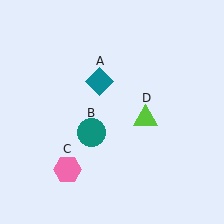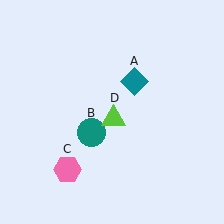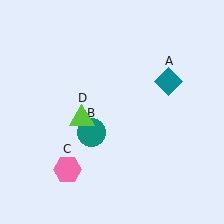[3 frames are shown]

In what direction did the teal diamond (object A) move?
The teal diamond (object A) moved right.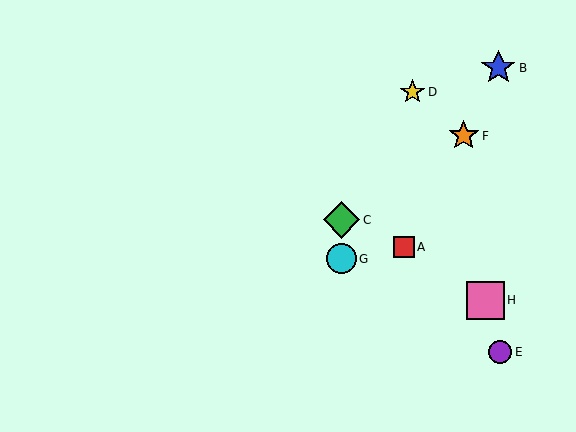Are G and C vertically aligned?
Yes, both are at x≈342.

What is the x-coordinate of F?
Object F is at x≈464.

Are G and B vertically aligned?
No, G is at x≈342 and B is at x≈498.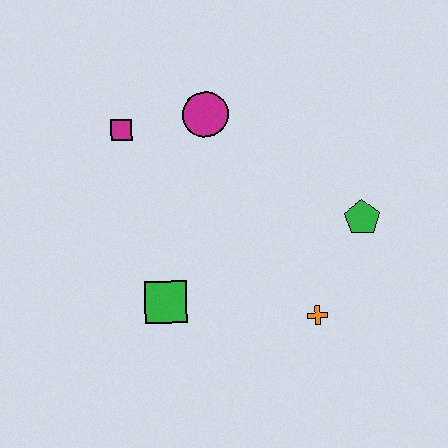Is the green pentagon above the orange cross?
Yes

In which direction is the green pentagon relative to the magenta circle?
The green pentagon is to the right of the magenta circle.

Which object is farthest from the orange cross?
The magenta square is farthest from the orange cross.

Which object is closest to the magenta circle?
The magenta square is closest to the magenta circle.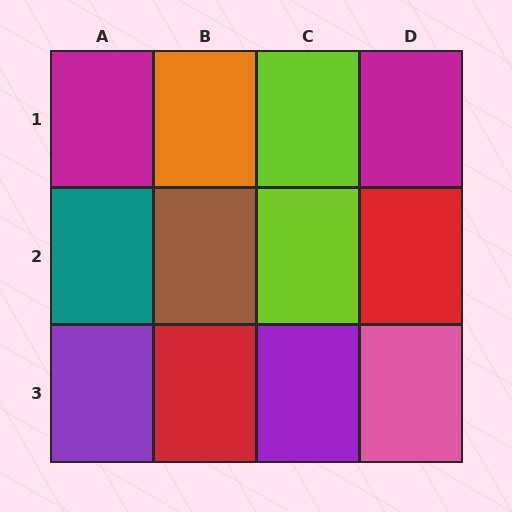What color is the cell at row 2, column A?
Teal.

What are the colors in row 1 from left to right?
Magenta, orange, lime, magenta.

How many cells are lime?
2 cells are lime.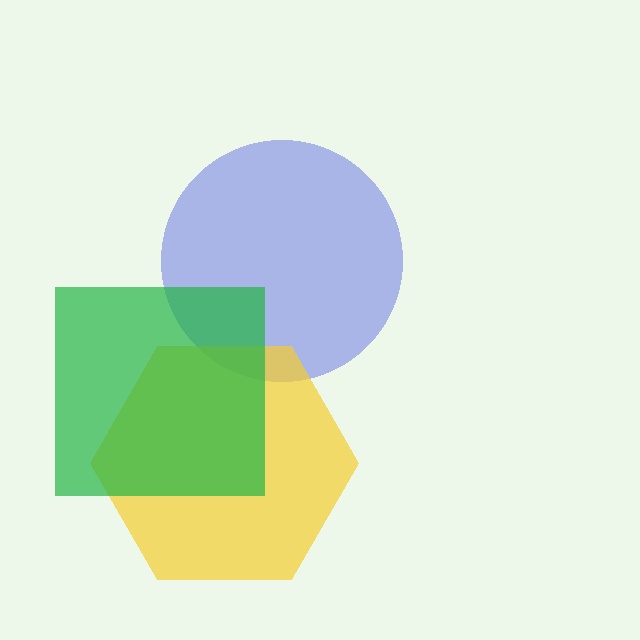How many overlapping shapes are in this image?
There are 3 overlapping shapes in the image.